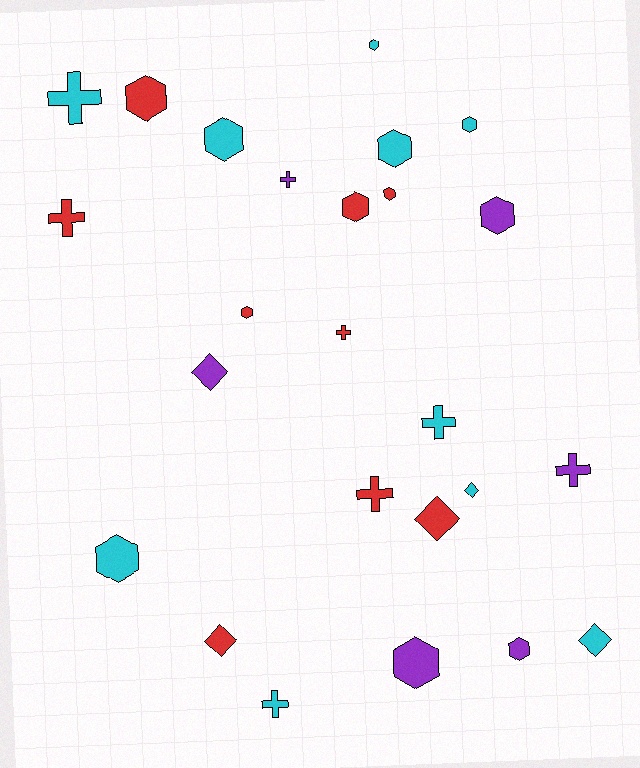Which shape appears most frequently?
Hexagon, with 12 objects.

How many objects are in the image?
There are 25 objects.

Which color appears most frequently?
Cyan, with 10 objects.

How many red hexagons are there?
There are 4 red hexagons.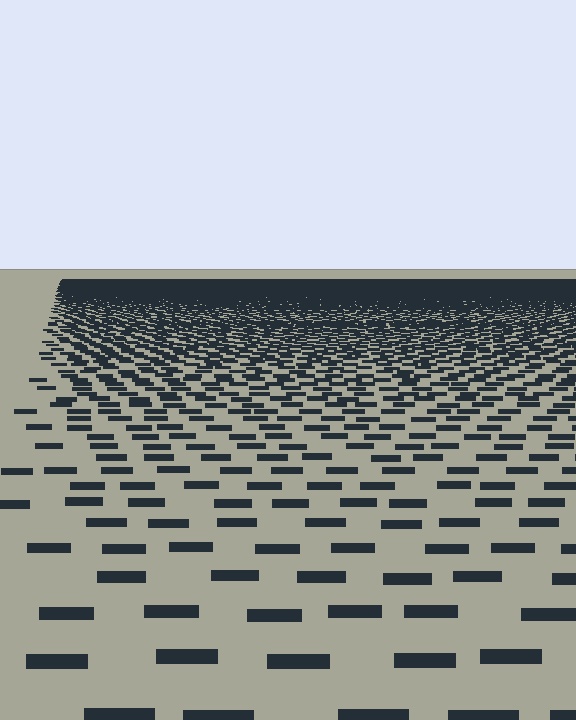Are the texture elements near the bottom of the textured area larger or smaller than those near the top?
Larger. Near the bottom, elements are closer to the viewer and appear at a bigger on-screen size.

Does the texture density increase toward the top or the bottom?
Density increases toward the top.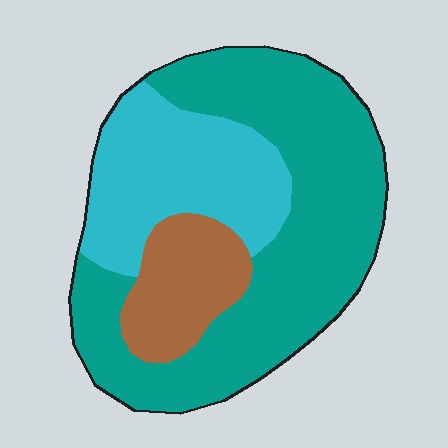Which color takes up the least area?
Brown, at roughly 15%.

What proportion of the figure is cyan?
Cyan covers 28% of the figure.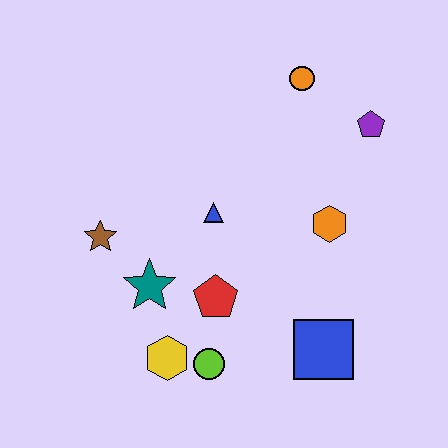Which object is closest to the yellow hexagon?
The lime circle is closest to the yellow hexagon.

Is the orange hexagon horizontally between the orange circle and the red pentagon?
No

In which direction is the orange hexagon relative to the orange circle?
The orange hexagon is below the orange circle.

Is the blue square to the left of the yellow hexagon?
No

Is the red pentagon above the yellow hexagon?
Yes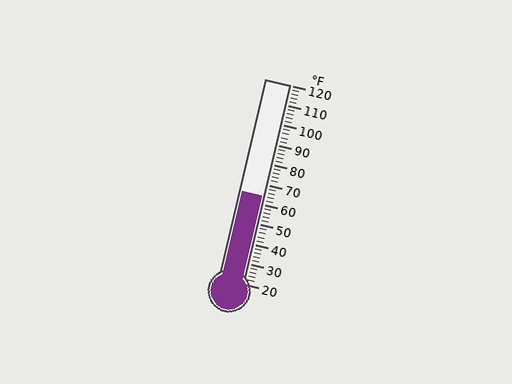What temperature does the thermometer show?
The thermometer shows approximately 64°F.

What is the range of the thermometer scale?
The thermometer scale ranges from 20°F to 120°F.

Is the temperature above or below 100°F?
The temperature is below 100°F.